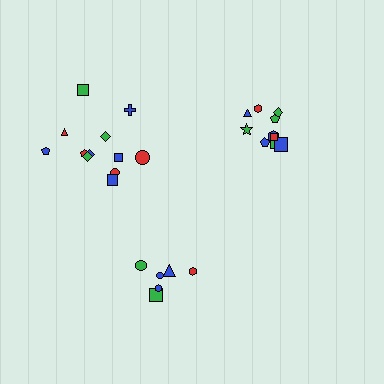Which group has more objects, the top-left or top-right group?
The top-left group.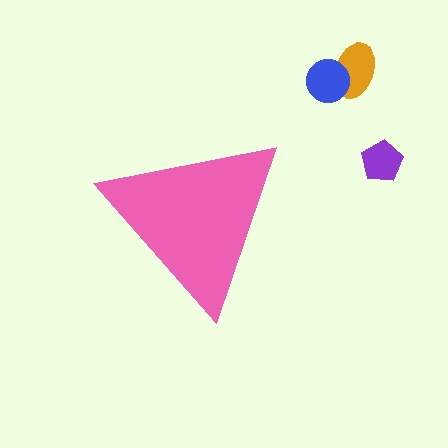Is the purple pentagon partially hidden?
No, the purple pentagon is fully visible.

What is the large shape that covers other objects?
A pink triangle.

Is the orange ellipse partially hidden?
No, the orange ellipse is fully visible.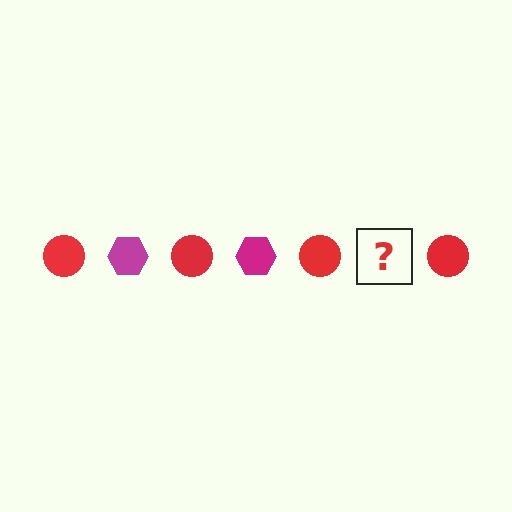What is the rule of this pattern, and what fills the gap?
The rule is that the pattern alternates between red circle and magenta hexagon. The gap should be filled with a magenta hexagon.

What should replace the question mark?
The question mark should be replaced with a magenta hexagon.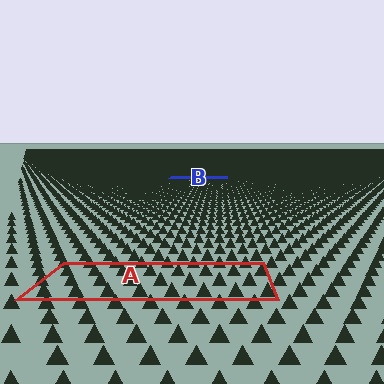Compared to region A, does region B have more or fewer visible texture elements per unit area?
Region B has more texture elements per unit area — they are packed more densely because it is farther away.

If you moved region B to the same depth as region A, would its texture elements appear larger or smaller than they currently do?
They would appear larger. At a closer depth, the same texture elements are projected at a bigger on-screen size.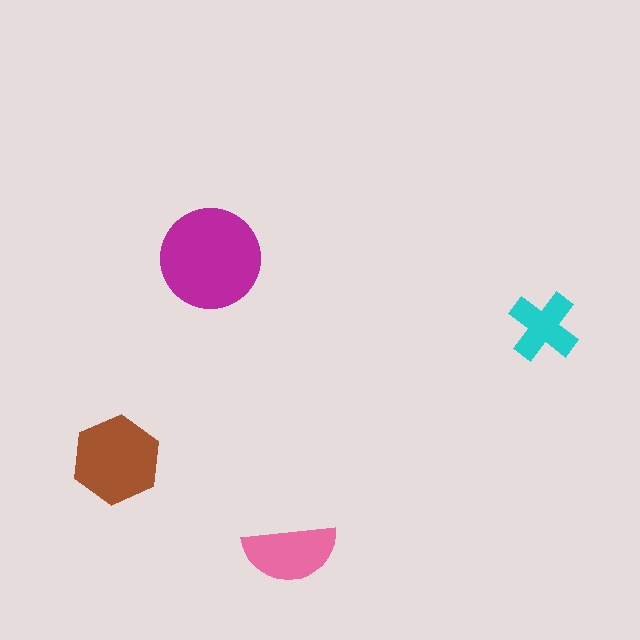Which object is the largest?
The magenta circle.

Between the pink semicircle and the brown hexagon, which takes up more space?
The brown hexagon.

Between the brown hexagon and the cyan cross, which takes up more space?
The brown hexagon.